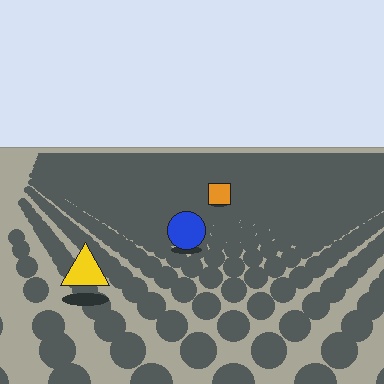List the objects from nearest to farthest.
From nearest to farthest: the yellow triangle, the blue circle, the orange square.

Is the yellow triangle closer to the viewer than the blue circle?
Yes. The yellow triangle is closer — you can tell from the texture gradient: the ground texture is coarser near it.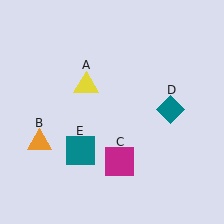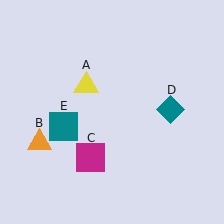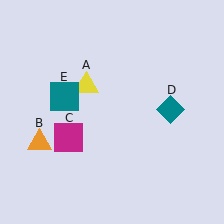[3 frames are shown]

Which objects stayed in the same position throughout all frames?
Yellow triangle (object A) and orange triangle (object B) and teal diamond (object D) remained stationary.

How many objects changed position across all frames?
2 objects changed position: magenta square (object C), teal square (object E).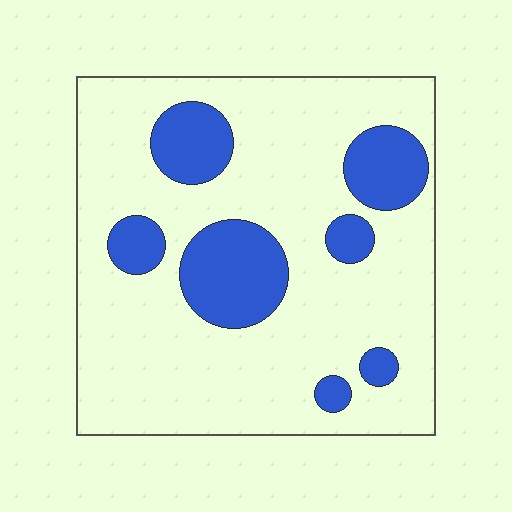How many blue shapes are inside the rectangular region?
7.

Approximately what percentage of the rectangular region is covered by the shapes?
Approximately 20%.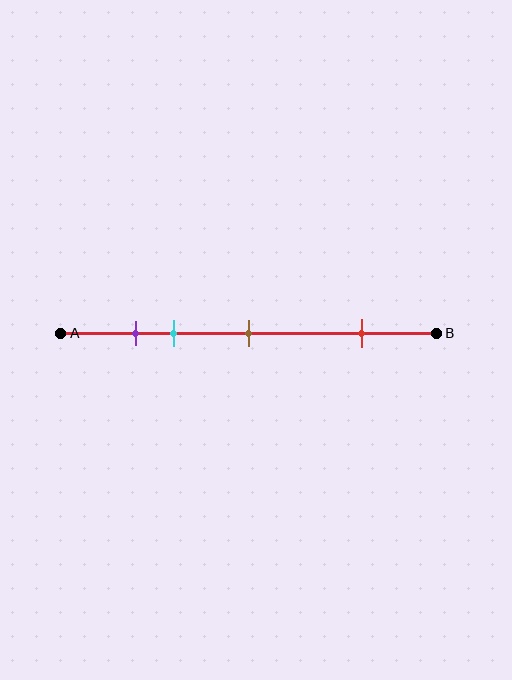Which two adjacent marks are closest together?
The purple and cyan marks are the closest adjacent pair.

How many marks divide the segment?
There are 4 marks dividing the segment.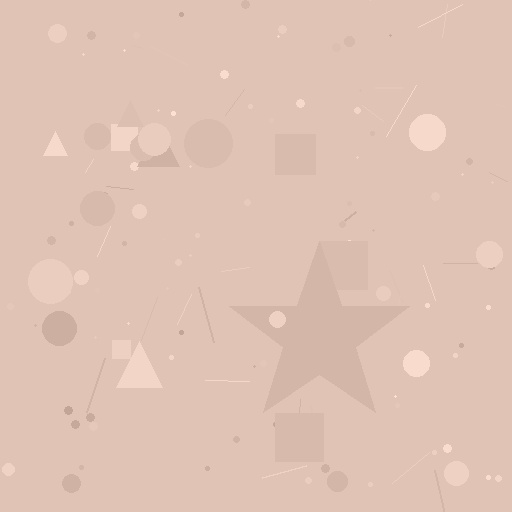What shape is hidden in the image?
A star is hidden in the image.